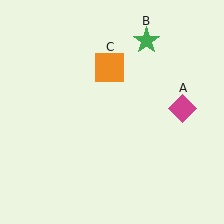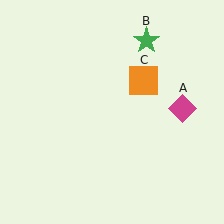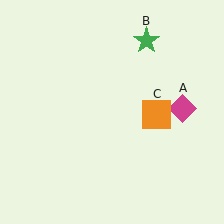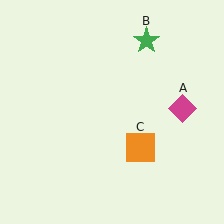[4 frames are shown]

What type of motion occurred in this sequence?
The orange square (object C) rotated clockwise around the center of the scene.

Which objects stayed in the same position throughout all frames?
Magenta diamond (object A) and green star (object B) remained stationary.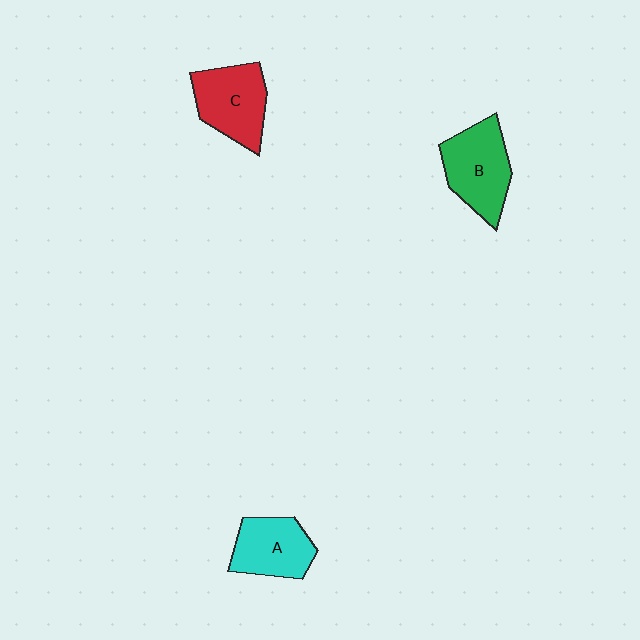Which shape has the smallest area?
Shape A (cyan).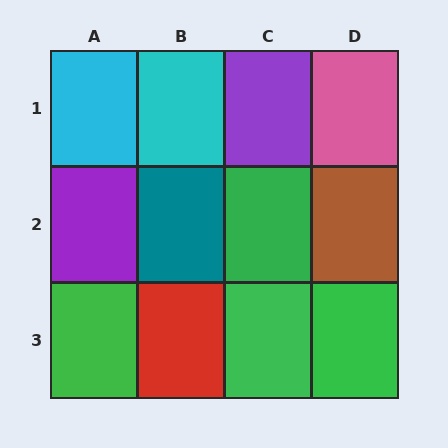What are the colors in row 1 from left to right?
Cyan, cyan, purple, pink.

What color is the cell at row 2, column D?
Brown.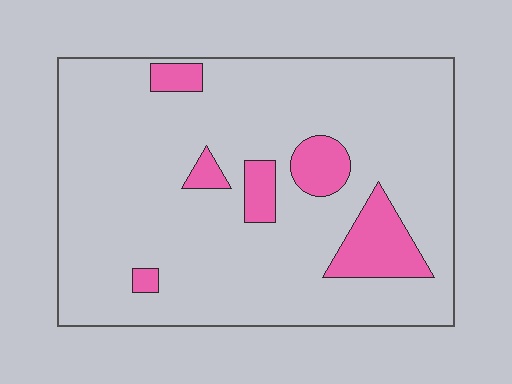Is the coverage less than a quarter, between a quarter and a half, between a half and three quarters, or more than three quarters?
Less than a quarter.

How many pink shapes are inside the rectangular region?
6.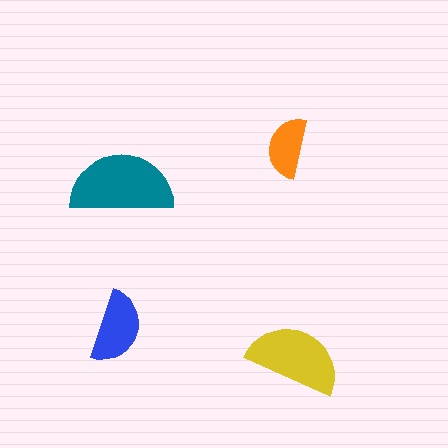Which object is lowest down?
The yellow semicircle is bottommost.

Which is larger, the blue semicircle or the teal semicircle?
The teal one.